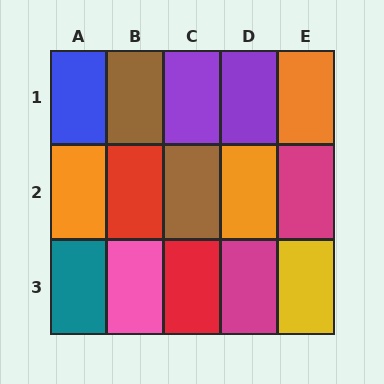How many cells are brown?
2 cells are brown.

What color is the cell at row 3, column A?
Teal.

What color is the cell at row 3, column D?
Magenta.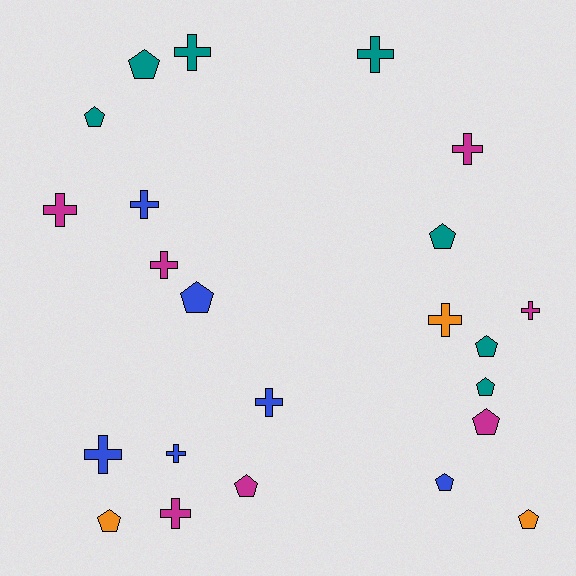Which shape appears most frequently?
Cross, with 12 objects.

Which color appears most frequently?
Teal, with 7 objects.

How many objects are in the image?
There are 23 objects.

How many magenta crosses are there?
There are 5 magenta crosses.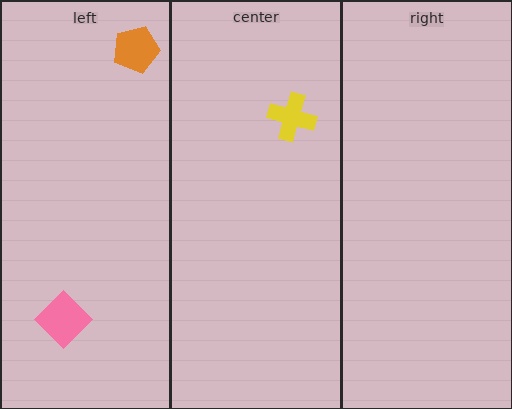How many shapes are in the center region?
1.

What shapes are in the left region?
The orange pentagon, the pink diamond.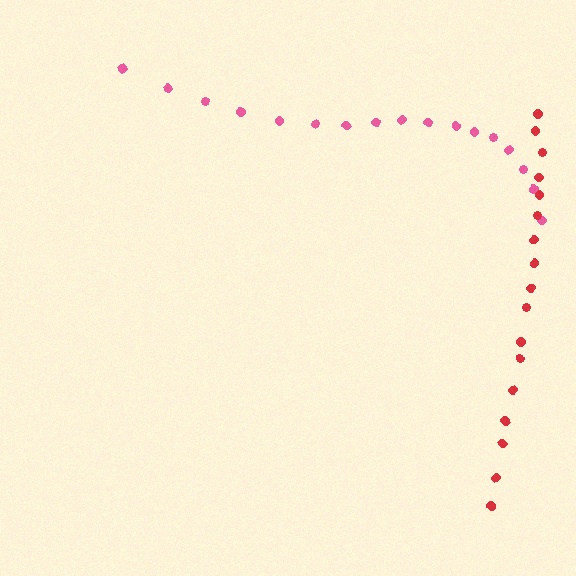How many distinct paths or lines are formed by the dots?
There are 2 distinct paths.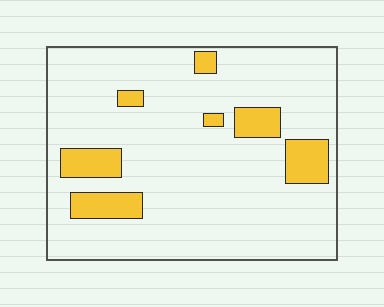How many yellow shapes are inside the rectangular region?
7.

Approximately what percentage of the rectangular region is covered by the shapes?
Approximately 15%.